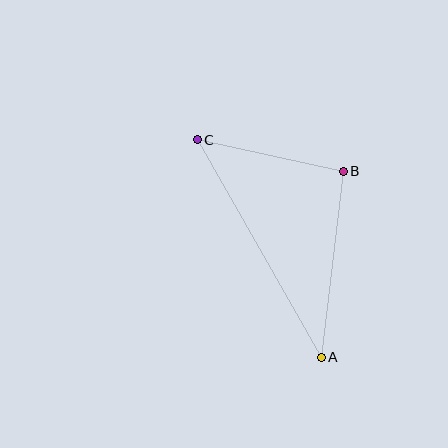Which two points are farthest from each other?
Points A and C are farthest from each other.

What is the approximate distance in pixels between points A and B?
The distance between A and B is approximately 187 pixels.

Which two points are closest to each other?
Points B and C are closest to each other.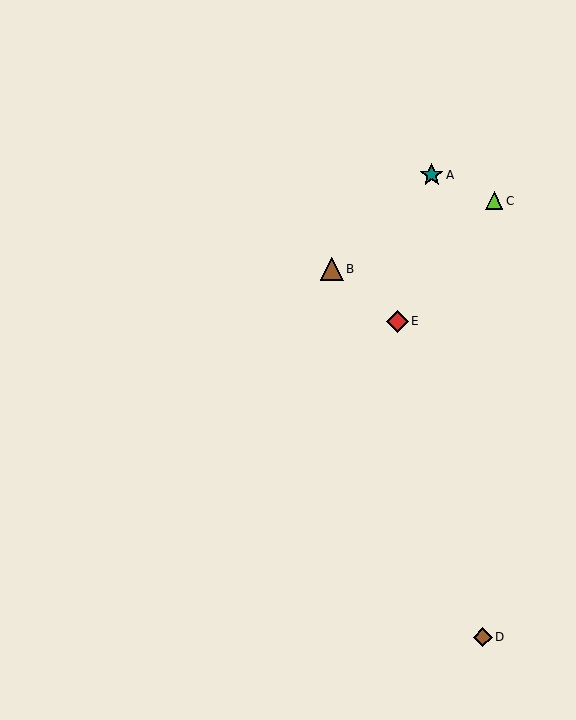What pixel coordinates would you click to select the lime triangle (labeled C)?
Click at (494, 201) to select the lime triangle C.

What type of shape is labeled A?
Shape A is a teal star.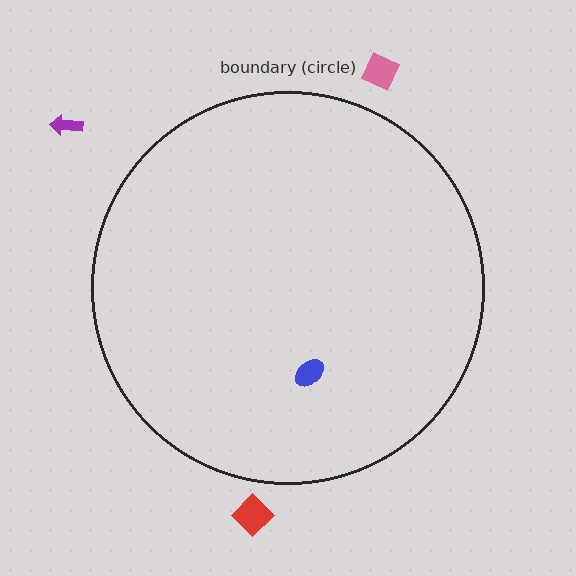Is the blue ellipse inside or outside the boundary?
Inside.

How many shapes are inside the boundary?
1 inside, 3 outside.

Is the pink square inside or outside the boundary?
Outside.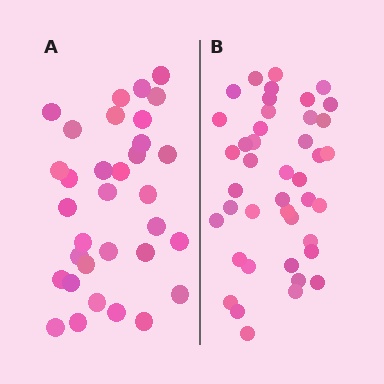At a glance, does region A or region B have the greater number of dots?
Region B (the right region) has more dots.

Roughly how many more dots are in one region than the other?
Region B has roughly 8 or so more dots than region A.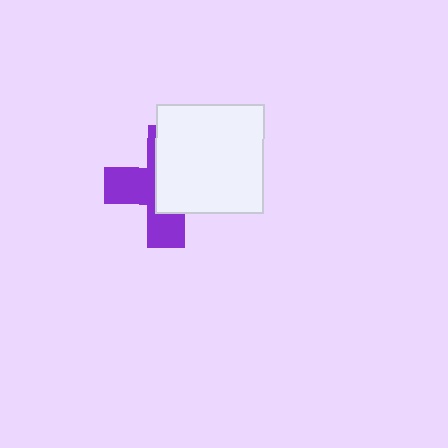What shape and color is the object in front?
The object in front is a white square.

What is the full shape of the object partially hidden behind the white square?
The partially hidden object is a purple cross.